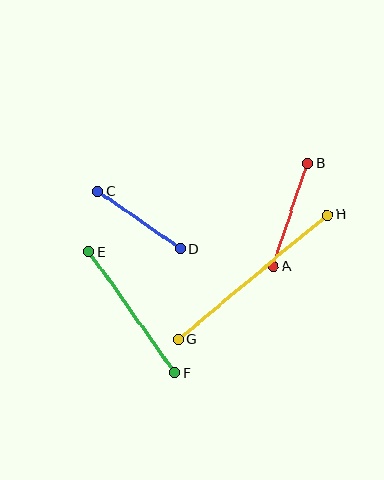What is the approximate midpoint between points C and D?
The midpoint is at approximately (139, 220) pixels.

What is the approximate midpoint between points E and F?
The midpoint is at approximately (132, 312) pixels.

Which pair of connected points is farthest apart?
Points G and H are farthest apart.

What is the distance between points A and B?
The distance is approximately 109 pixels.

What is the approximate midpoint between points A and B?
The midpoint is at approximately (290, 215) pixels.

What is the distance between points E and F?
The distance is approximately 149 pixels.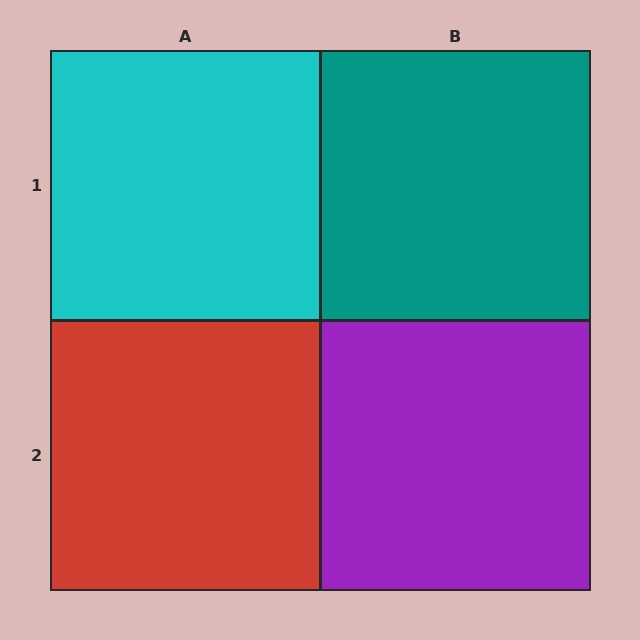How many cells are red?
1 cell is red.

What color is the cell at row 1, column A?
Cyan.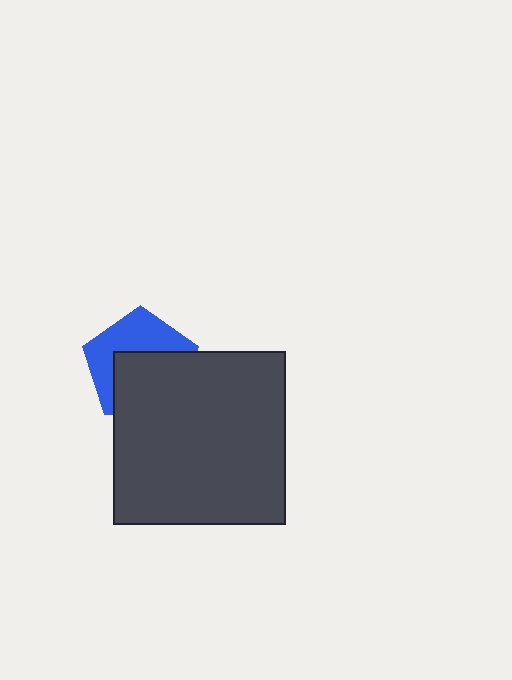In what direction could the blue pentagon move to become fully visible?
The blue pentagon could move up. That would shift it out from behind the dark gray square entirely.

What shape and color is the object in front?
The object in front is a dark gray square.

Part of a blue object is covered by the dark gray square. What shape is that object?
It is a pentagon.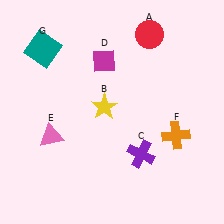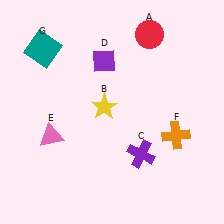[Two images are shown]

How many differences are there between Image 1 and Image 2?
There is 1 difference between the two images.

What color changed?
The diamond (D) changed from magenta in Image 1 to purple in Image 2.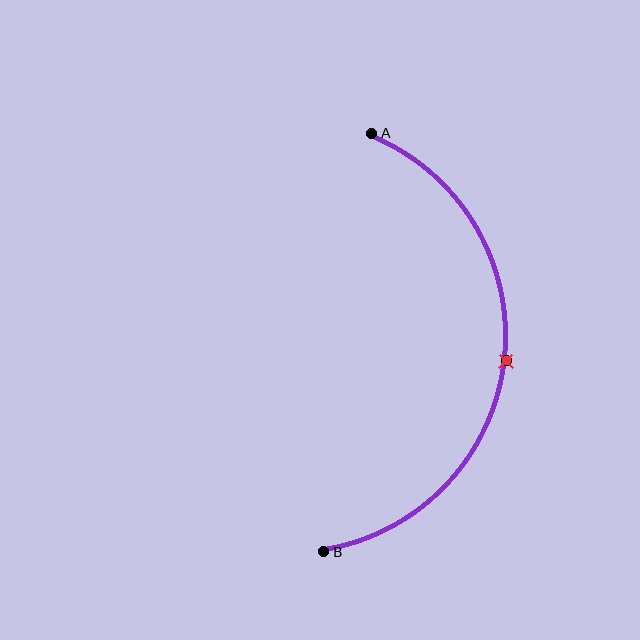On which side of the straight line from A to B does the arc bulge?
The arc bulges to the right of the straight line connecting A and B.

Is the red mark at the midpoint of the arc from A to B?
Yes. The red mark lies on the arc at equal arc-length from both A and B — it is the arc midpoint.